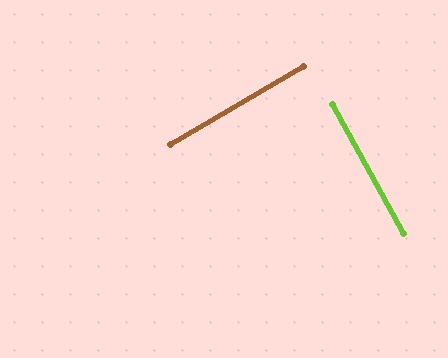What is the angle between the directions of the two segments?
Approximately 89 degrees.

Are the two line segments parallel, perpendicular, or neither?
Perpendicular — they meet at approximately 89°.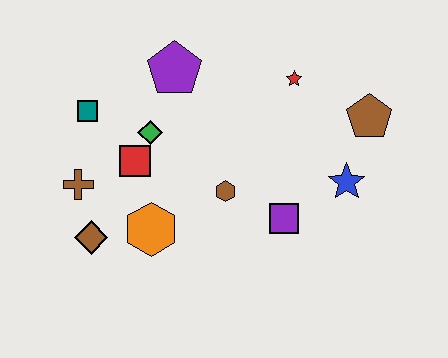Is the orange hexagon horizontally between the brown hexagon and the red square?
Yes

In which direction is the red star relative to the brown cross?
The red star is to the right of the brown cross.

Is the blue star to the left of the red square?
No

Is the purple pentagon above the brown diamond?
Yes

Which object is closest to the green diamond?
The red square is closest to the green diamond.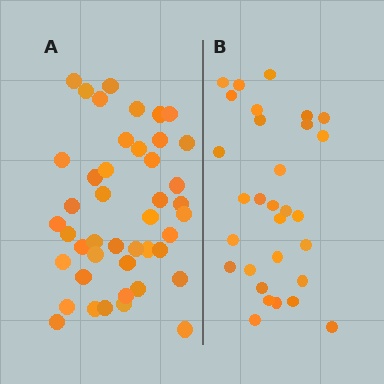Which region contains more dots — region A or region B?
Region A (the left region) has more dots.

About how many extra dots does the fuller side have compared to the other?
Region A has approximately 15 more dots than region B.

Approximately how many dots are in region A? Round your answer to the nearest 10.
About 40 dots. (The exact count is 44, which rounds to 40.)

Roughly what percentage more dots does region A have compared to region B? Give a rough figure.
About 45% more.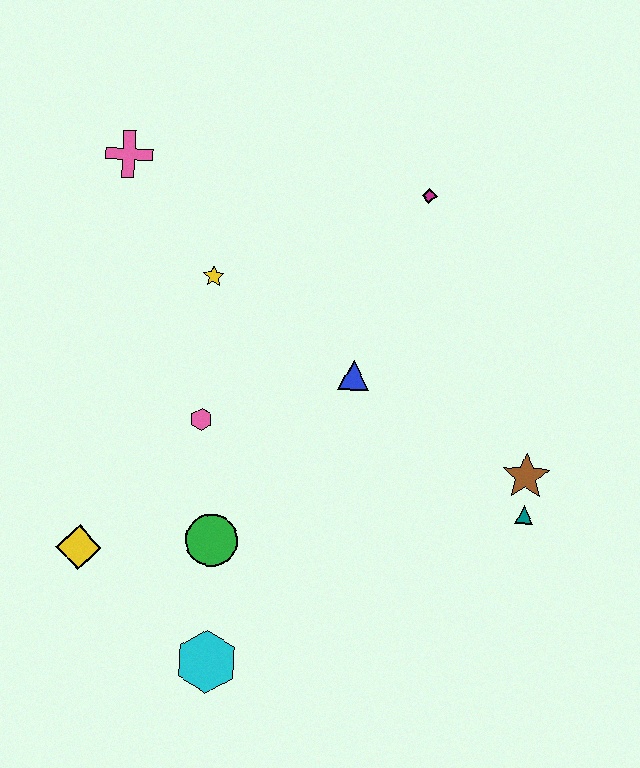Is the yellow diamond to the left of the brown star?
Yes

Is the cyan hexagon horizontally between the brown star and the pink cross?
Yes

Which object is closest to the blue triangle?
The pink hexagon is closest to the blue triangle.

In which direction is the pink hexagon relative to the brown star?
The pink hexagon is to the left of the brown star.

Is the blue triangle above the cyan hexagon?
Yes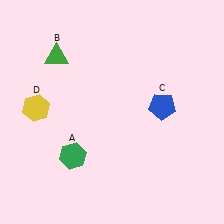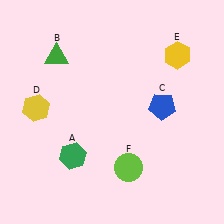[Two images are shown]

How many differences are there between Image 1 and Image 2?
There are 2 differences between the two images.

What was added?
A yellow hexagon (E), a lime circle (F) were added in Image 2.